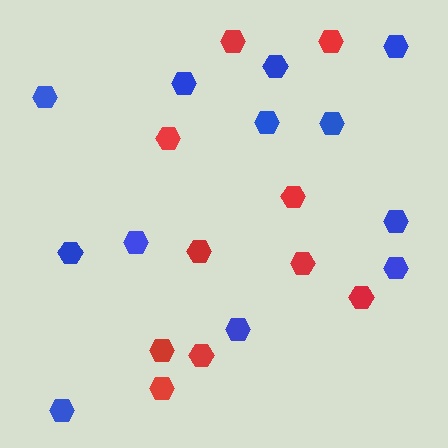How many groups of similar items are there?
There are 2 groups: one group of blue hexagons (12) and one group of red hexagons (10).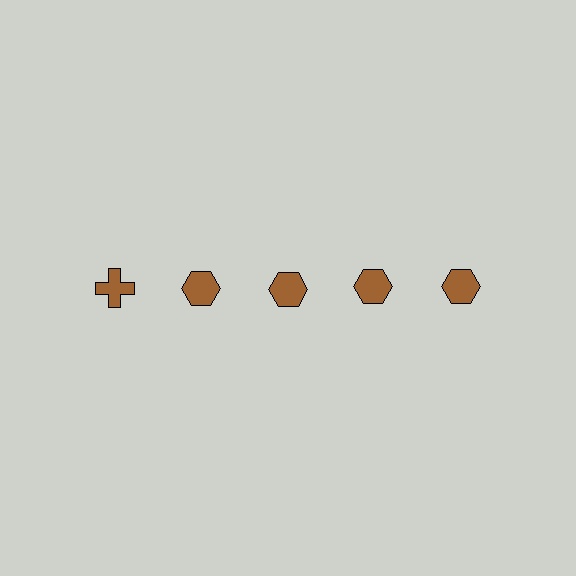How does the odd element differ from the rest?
It has a different shape: cross instead of hexagon.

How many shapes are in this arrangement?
There are 5 shapes arranged in a grid pattern.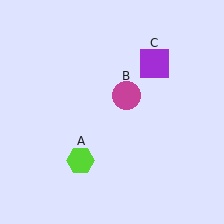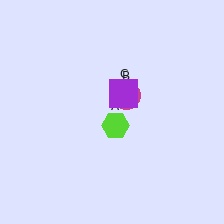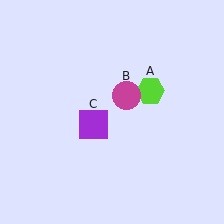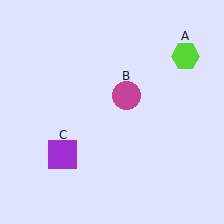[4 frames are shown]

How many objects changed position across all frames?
2 objects changed position: lime hexagon (object A), purple square (object C).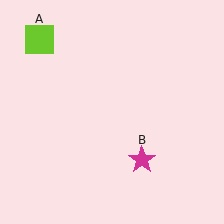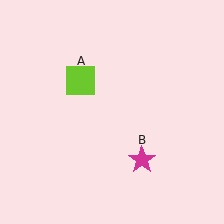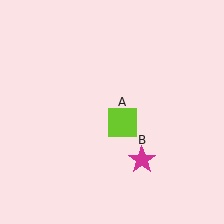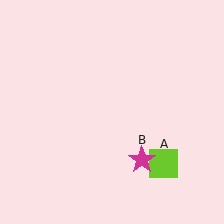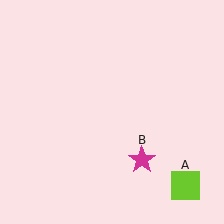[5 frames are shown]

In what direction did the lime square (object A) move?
The lime square (object A) moved down and to the right.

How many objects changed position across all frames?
1 object changed position: lime square (object A).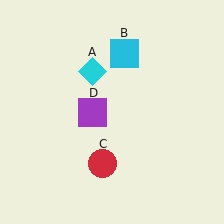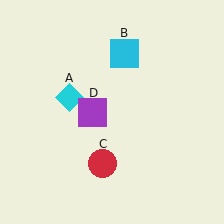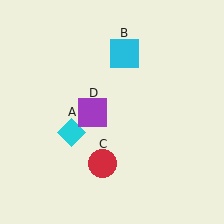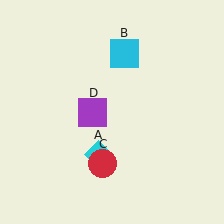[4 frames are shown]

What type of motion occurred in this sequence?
The cyan diamond (object A) rotated counterclockwise around the center of the scene.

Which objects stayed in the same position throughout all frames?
Cyan square (object B) and red circle (object C) and purple square (object D) remained stationary.